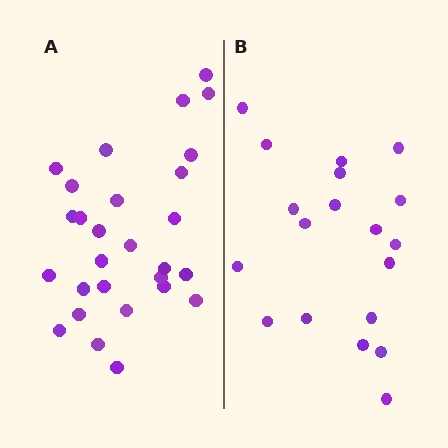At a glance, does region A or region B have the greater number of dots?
Region A (the left region) has more dots.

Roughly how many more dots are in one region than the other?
Region A has roughly 8 or so more dots than region B.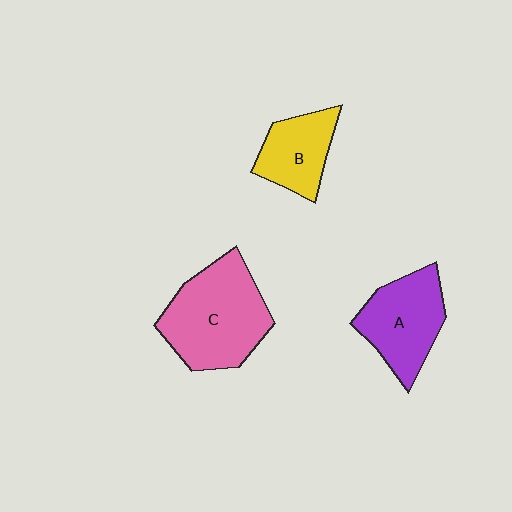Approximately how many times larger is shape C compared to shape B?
Approximately 1.8 times.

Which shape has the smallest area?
Shape B (yellow).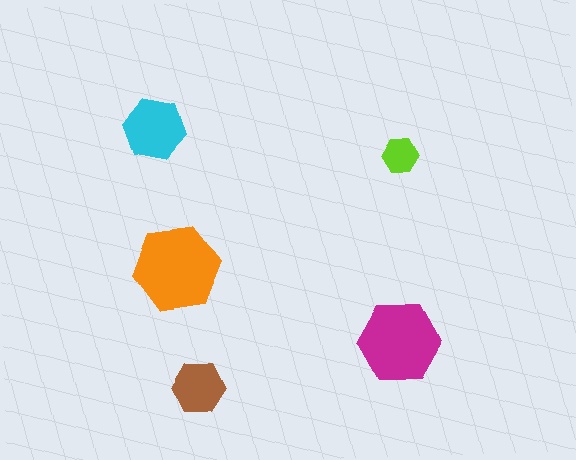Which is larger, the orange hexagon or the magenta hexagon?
The orange one.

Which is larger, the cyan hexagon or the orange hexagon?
The orange one.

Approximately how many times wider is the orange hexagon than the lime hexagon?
About 2.5 times wider.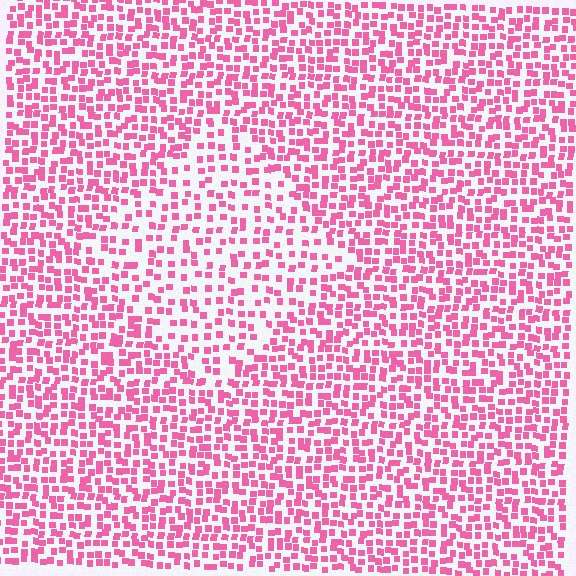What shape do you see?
I see a diamond.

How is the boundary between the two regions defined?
The boundary is defined by a change in element density (approximately 1.7x ratio). All elements are the same color, size, and shape.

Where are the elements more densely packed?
The elements are more densely packed outside the diamond boundary.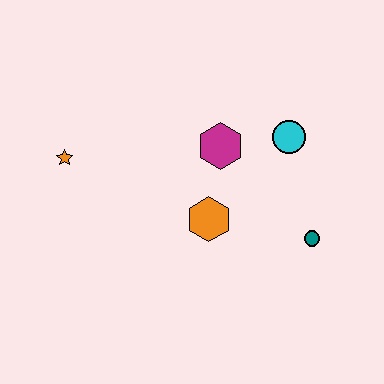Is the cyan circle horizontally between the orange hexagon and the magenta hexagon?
No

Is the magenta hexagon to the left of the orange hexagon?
No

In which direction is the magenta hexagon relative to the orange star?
The magenta hexagon is to the right of the orange star.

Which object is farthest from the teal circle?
The orange star is farthest from the teal circle.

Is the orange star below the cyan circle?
Yes